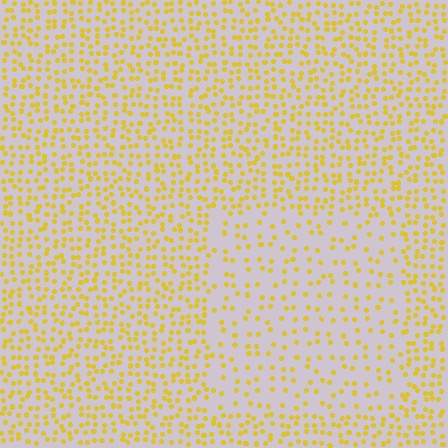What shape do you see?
I see a rectangle.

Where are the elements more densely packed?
The elements are more densely packed outside the rectangle boundary.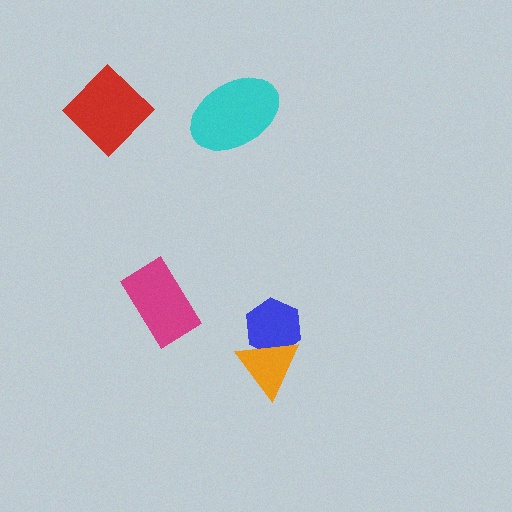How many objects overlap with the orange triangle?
1 object overlaps with the orange triangle.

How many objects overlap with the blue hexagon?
1 object overlaps with the blue hexagon.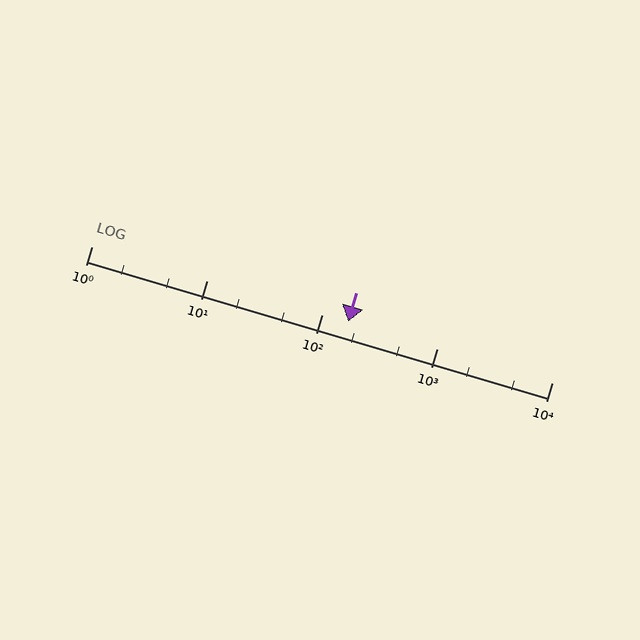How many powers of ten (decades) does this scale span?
The scale spans 4 decades, from 1 to 10000.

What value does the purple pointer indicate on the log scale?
The pointer indicates approximately 170.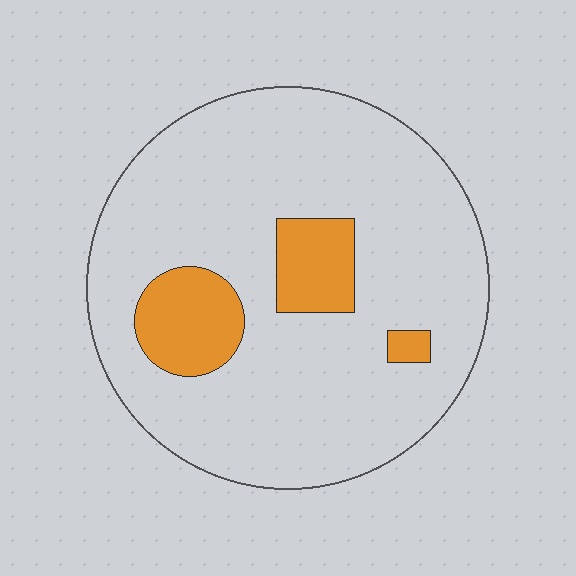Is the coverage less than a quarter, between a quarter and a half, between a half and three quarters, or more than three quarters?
Less than a quarter.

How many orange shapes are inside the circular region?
3.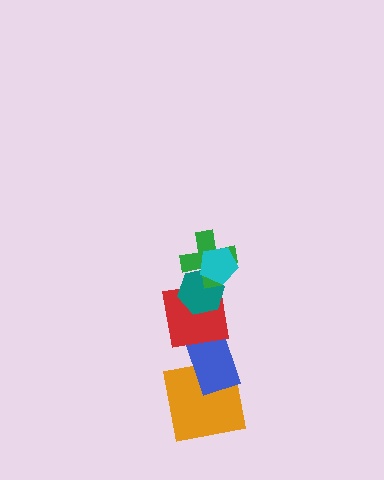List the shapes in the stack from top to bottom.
From top to bottom: the cyan pentagon, the green cross, the teal hexagon, the red square, the blue rectangle, the orange square.